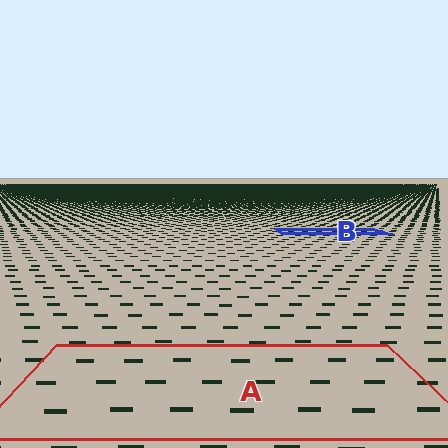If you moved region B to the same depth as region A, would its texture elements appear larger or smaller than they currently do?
They would appear larger. At a closer depth, the same texture elements are projected at a bigger on-screen size.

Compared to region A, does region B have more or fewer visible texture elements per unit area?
Region B has more texture elements per unit area — they are packed more densely because it is farther away.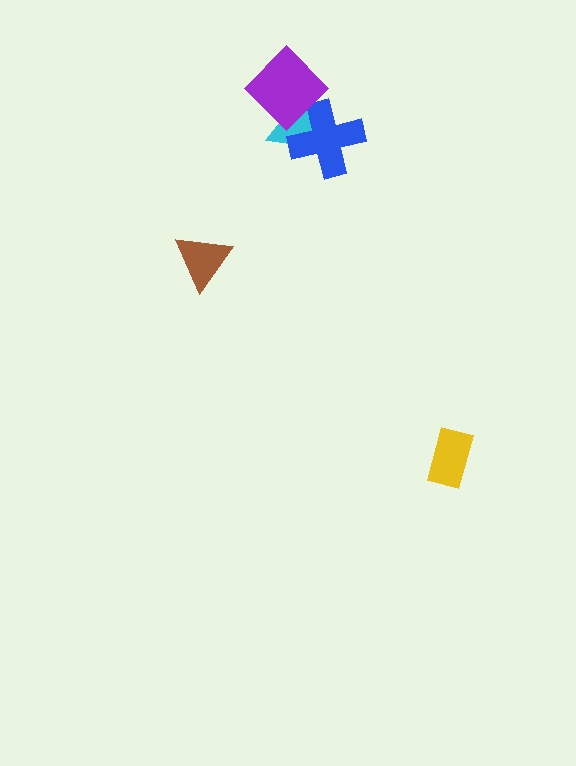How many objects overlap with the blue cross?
2 objects overlap with the blue cross.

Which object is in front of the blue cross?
The purple diamond is in front of the blue cross.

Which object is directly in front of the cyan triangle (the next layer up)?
The blue cross is directly in front of the cyan triangle.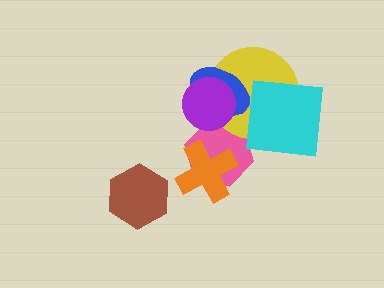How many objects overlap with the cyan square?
1 object overlaps with the cyan square.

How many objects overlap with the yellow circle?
4 objects overlap with the yellow circle.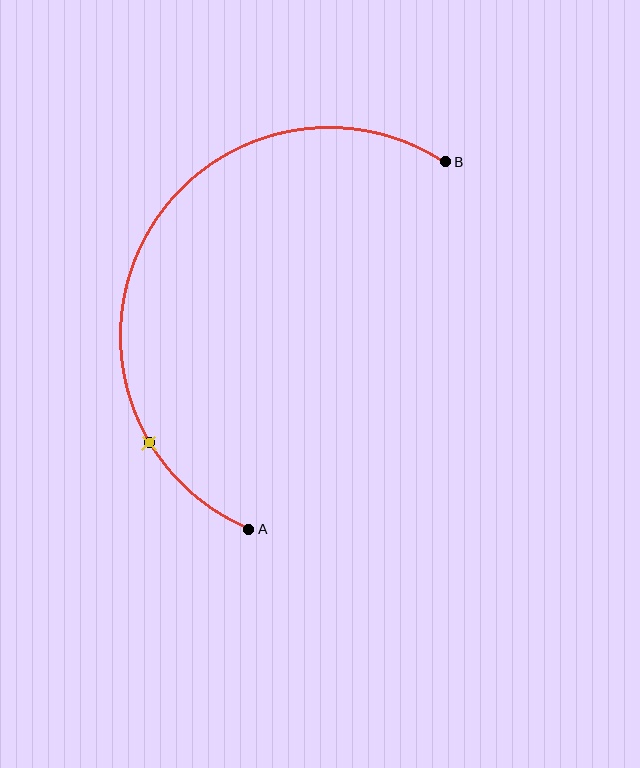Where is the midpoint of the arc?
The arc midpoint is the point on the curve farthest from the straight line joining A and B. It sits to the left of that line.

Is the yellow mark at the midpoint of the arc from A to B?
No. The yellow mark lies on the arc but is closer to endpoint A. The arc midpoint would be at the point on the curve equidistant along the arc from both A and B.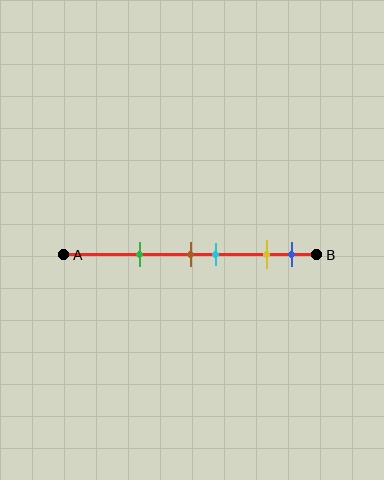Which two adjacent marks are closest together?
The brown and cyan marks are the closest adjacent pair.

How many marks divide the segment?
There are 5 marks dividing the segment.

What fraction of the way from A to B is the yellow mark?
The yellow mark is approximately 80% (0.8) of the way from A to B.